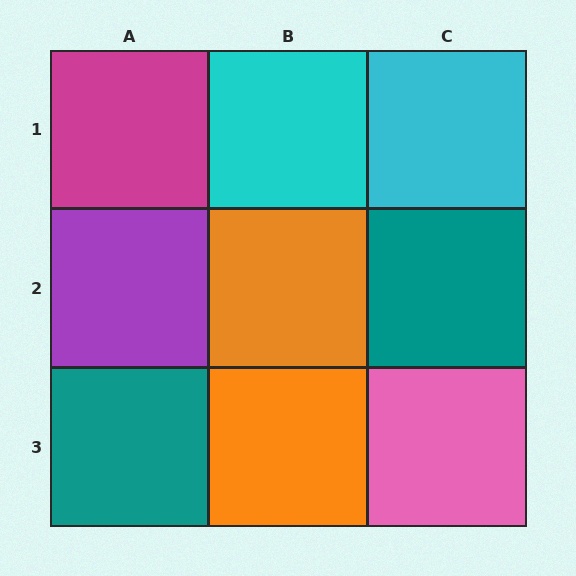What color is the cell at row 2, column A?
Purple.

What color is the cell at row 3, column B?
Orange.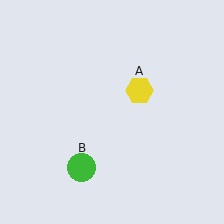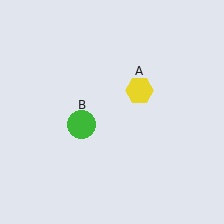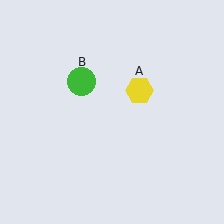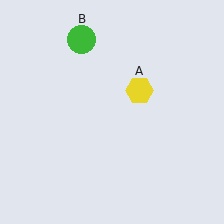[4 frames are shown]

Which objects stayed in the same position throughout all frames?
Yellow hexagon (object A) remained stationary.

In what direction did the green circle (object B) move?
The green circle (object B) moved up.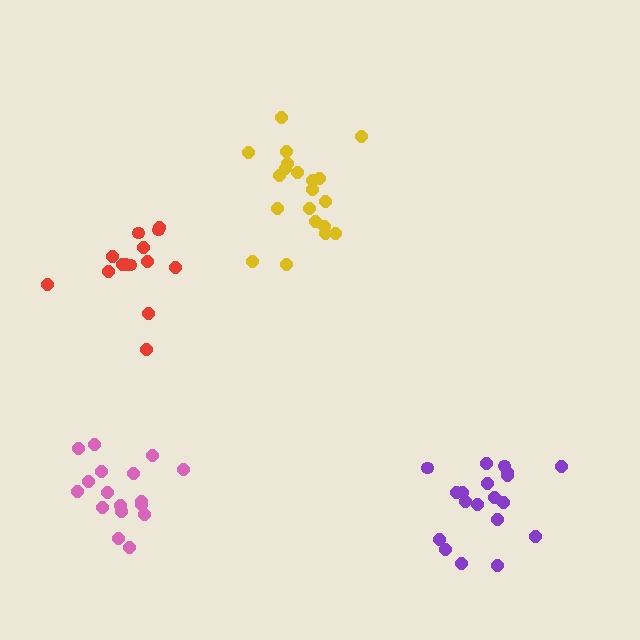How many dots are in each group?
Group 1: 19 dots, Group 2: 20 dots, Group 3: 14 dots, Group 4: 17 dots (70 total).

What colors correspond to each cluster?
The clusters are colored: purple, yellow, red, pink.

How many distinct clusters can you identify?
There are 4 distinct clusters.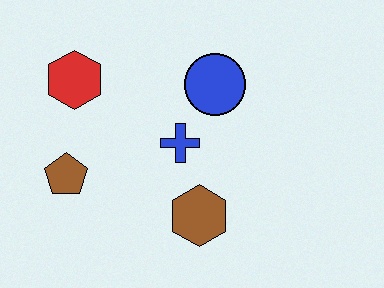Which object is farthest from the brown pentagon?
The blue circle is farthest from the brown pentagon.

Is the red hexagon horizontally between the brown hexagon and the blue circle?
No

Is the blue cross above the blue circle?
No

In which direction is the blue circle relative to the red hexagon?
The blue circle is to the right of the red hexagon.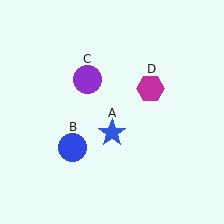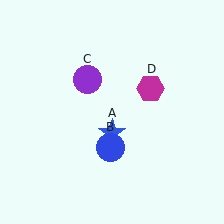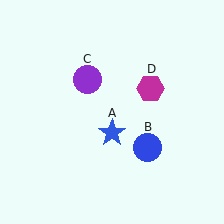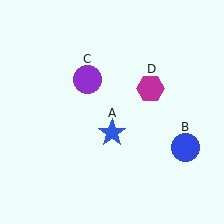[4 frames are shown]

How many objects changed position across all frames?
1 object changed position: blue circle (object B).